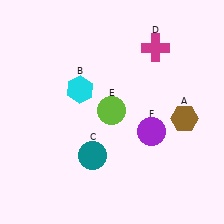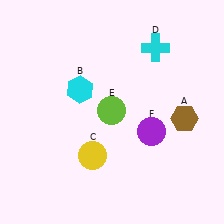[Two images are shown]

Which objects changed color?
C changed from teal to yellow. D changed from magenta to cyan.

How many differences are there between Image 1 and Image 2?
There are 2 differences between the two images.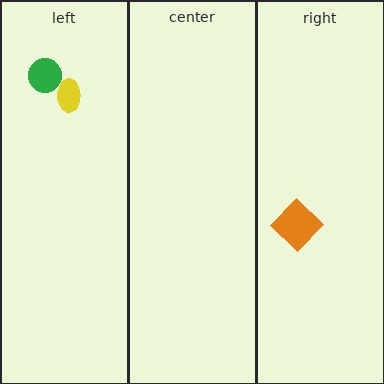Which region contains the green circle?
The left region.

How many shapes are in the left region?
2.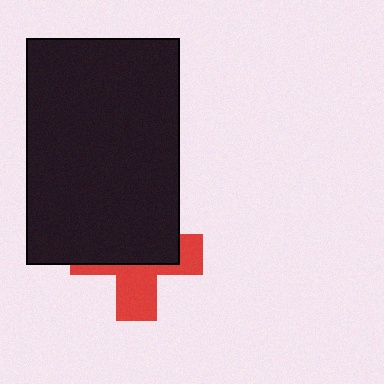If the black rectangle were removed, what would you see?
You would see the complete red cross.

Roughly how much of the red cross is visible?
A small part of it is visible (roughly 43%).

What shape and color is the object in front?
The object in front is a black rectangle.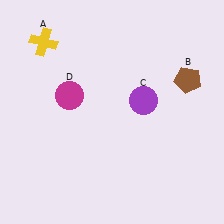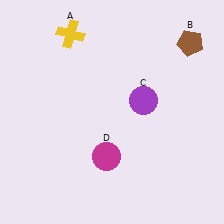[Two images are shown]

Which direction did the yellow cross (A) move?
The yellow cross (A) moved right.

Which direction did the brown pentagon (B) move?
The brown pentagon (B) moved up.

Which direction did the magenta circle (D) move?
The magenta circle (D) moved down.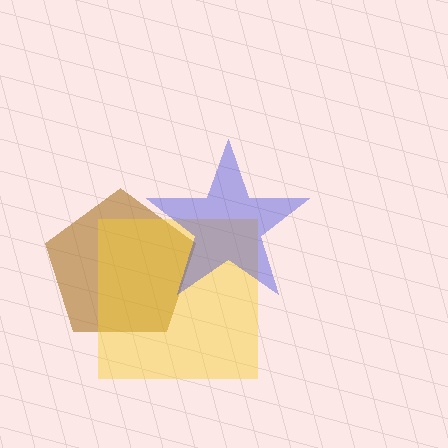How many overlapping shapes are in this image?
There are 3 overlapping shapes in the image.